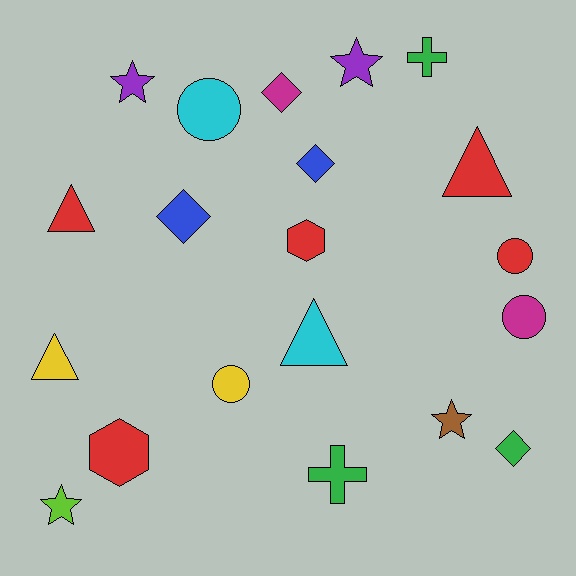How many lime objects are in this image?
There is 1 lime object.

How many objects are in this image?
There are 20 objects.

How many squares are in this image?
There are no squares.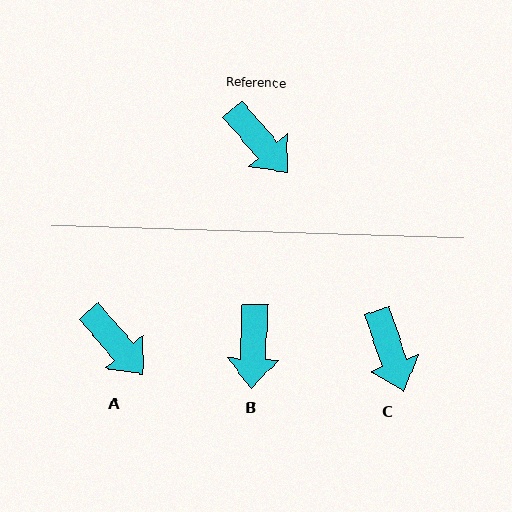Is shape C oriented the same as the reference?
No, it is off by about 22 degrees.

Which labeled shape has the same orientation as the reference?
A.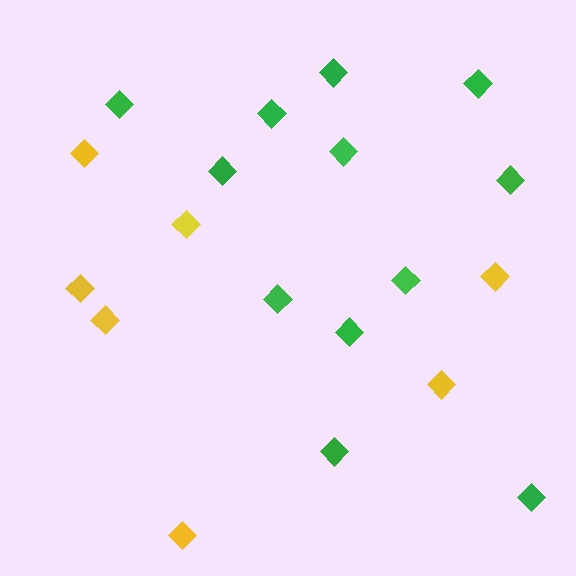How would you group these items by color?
There are 2 groups: one group of green diamonds (12) and one group of yellow diamonds (7).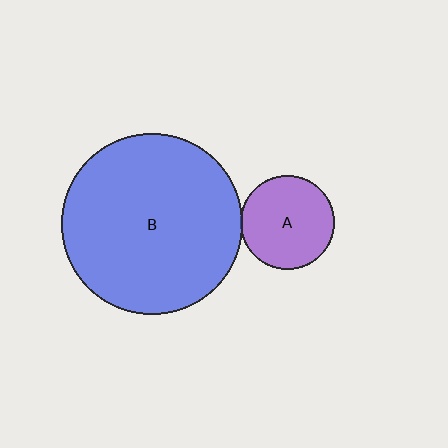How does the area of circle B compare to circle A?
Approximately 3.7 times.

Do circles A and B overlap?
Yes.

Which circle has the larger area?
Circle B (blue).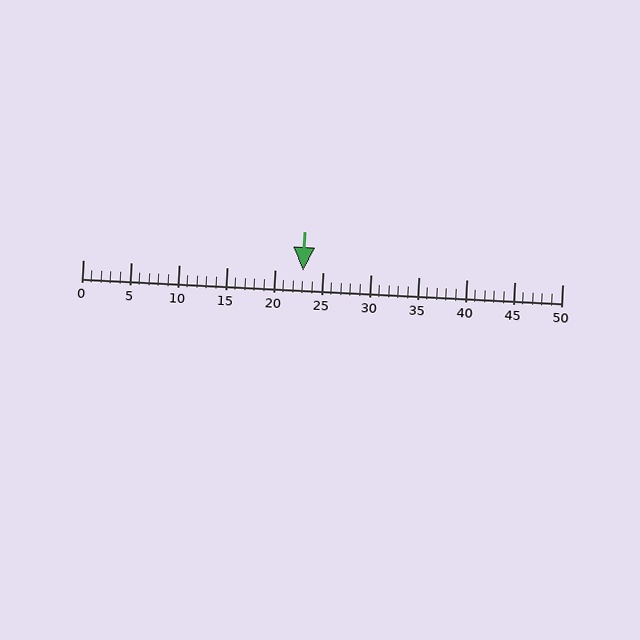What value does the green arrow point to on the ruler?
The green arrow points to approximately 23.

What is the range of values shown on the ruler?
The ruler shows values from 0 to 50.